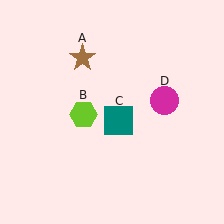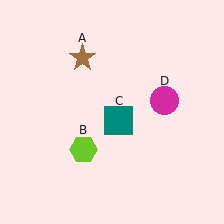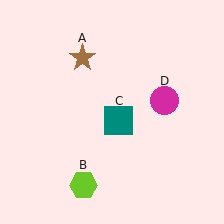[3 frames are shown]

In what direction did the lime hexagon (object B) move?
The lime hexagon (object B) moved down.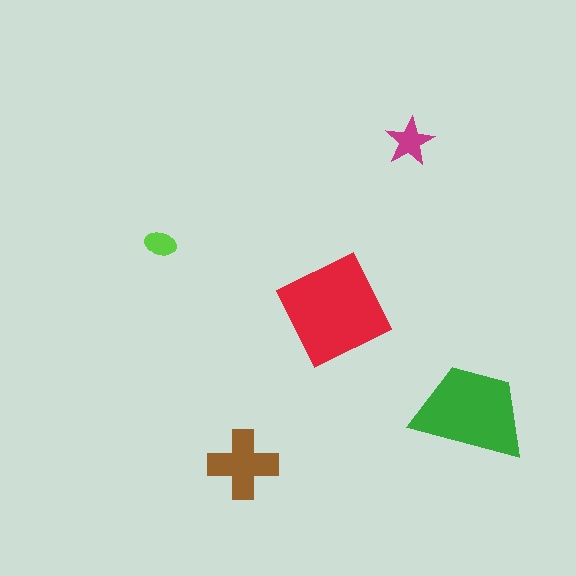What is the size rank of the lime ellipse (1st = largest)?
5th.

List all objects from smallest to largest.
The lime ellipse, the magenta star, the brown cross, the green trapezoid, the red diamond.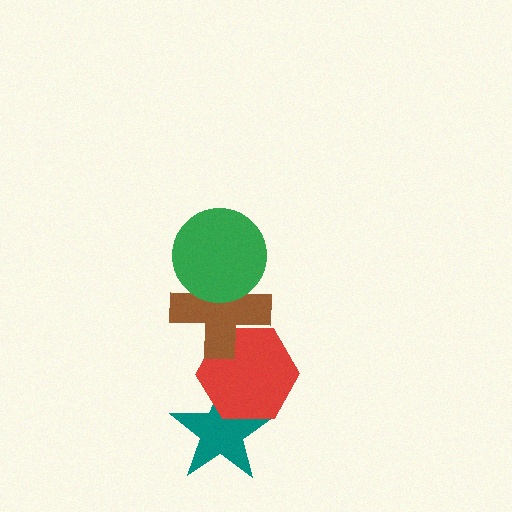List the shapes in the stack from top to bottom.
From top to bottom: the green circle, the brown cross, the red hexagon, the teal star.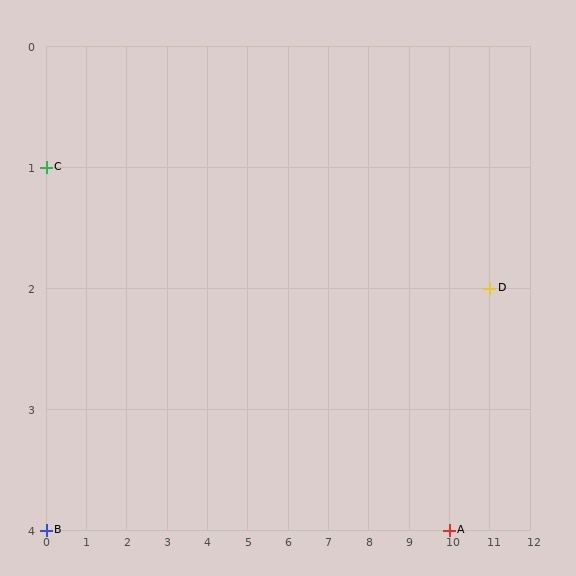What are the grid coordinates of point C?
Point C is at grid coordinates (0, 1).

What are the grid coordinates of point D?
Point D is at grid coordinates (11, 2).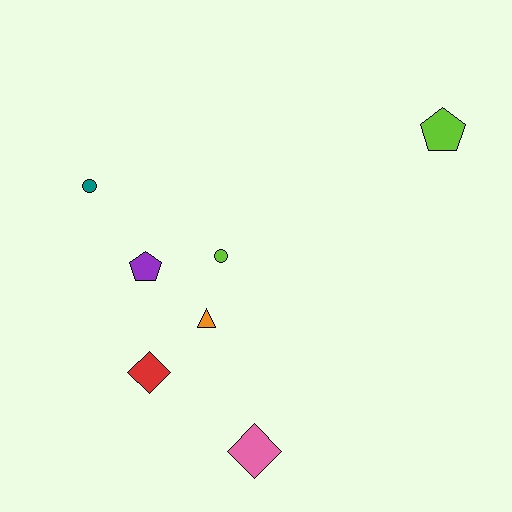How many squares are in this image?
There are no squares.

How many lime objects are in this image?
There are 2 lime objects.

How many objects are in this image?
There are 7 objects.